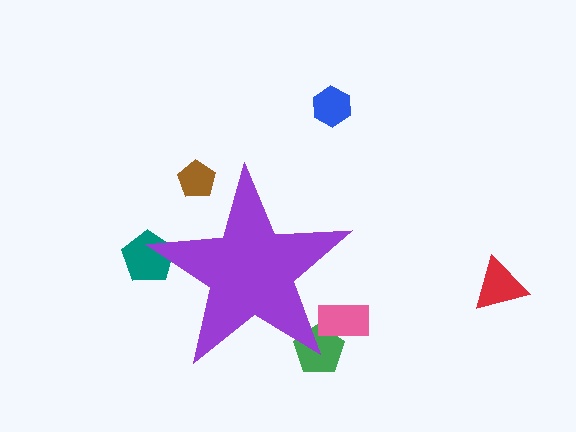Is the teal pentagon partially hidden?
Yes, the teal pentagon is partially hidden behind the purple star.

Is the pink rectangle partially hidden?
Yes, the pink rectangle is partially hidden behind the purple star.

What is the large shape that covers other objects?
A purple star.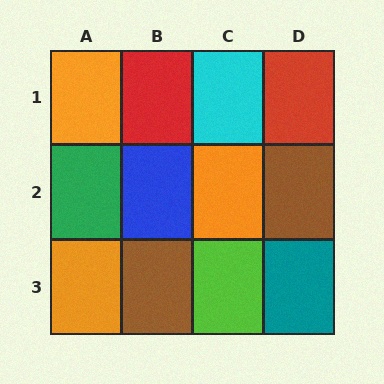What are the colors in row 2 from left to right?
Green, blue, orange, brown.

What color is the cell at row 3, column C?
Lime.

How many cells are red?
2 cells are red.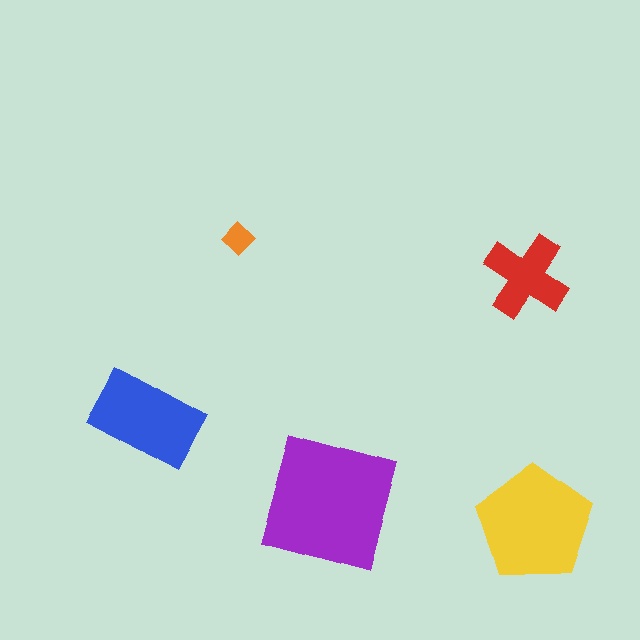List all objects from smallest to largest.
The orange diamond, the red cross, the blue rectangle, the yellow pentagon, the purple square.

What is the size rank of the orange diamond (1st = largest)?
5th.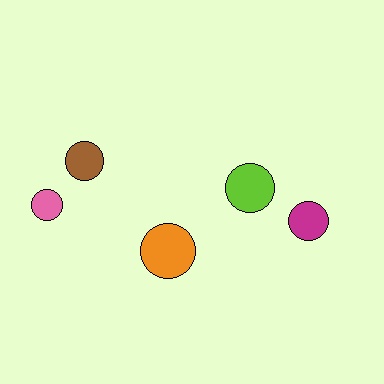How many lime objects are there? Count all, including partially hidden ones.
There is 1 lime object.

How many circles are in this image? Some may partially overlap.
There are 5 circles.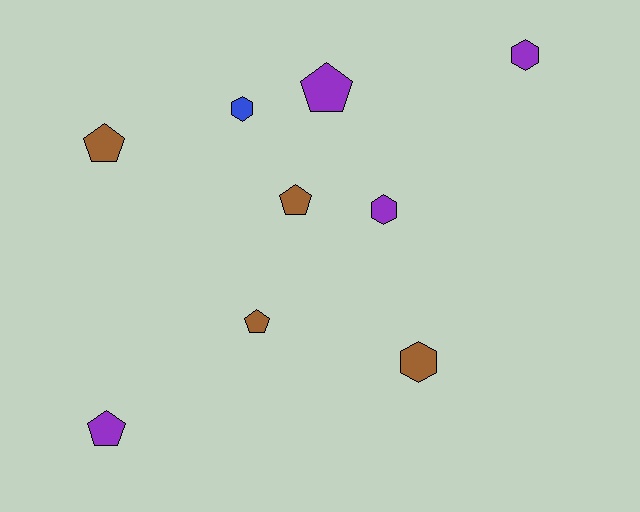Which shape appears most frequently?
Pentagon, with 5 objects.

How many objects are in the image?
There are 9 objects.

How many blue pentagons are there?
There are no blue pentagons.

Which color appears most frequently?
Purple, with 4 objects.